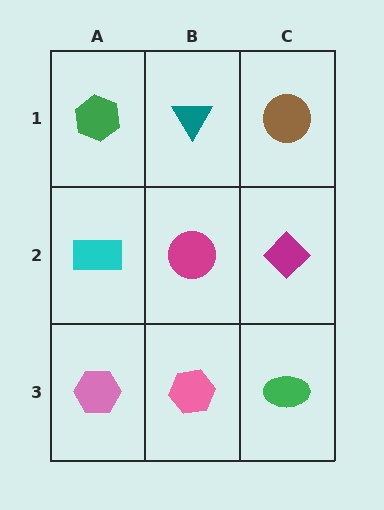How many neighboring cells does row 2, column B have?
4.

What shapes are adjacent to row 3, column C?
A magenta diamond (row 2, column C), a pink hexagon (row 3, column B).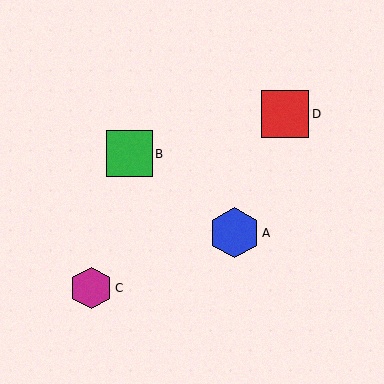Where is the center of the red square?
The center of the red square is at (285, 114).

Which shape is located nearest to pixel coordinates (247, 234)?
The blue hexagon (labeled A) at (234, 233) is nearest to that location.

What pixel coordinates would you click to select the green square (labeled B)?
Click at (130, 154) to select the green square B.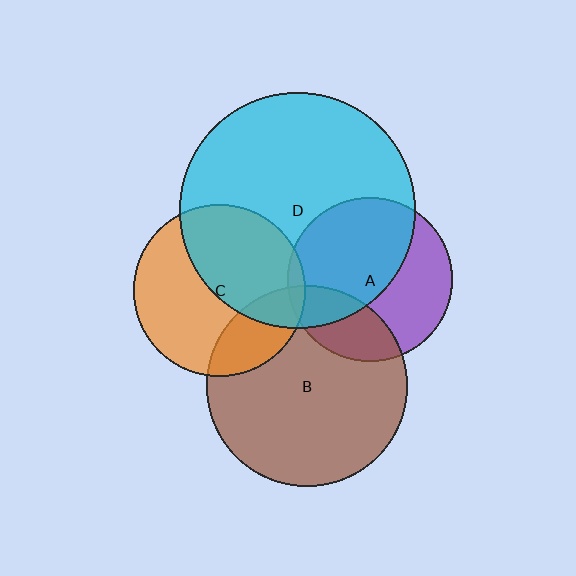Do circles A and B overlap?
Yes.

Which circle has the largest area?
Circle D (cyan).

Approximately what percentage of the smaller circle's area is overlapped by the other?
Approximately 25%.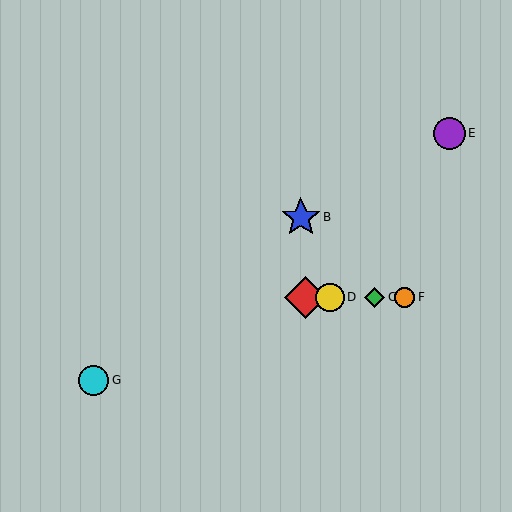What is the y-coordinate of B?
Object B is at y≈217.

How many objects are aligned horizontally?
4 objects (A, C, D, F) are aligned horizontally.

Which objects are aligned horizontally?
Objects A, C, D, F are aligned horizontally.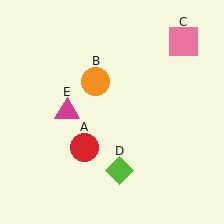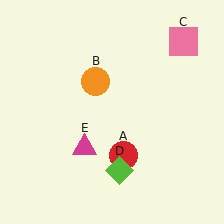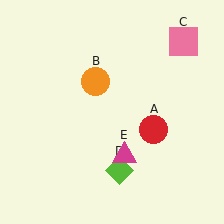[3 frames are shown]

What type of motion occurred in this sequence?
The red circle (object A), magenta triangle (object E) rotated counterclockwise around the center of the scene.